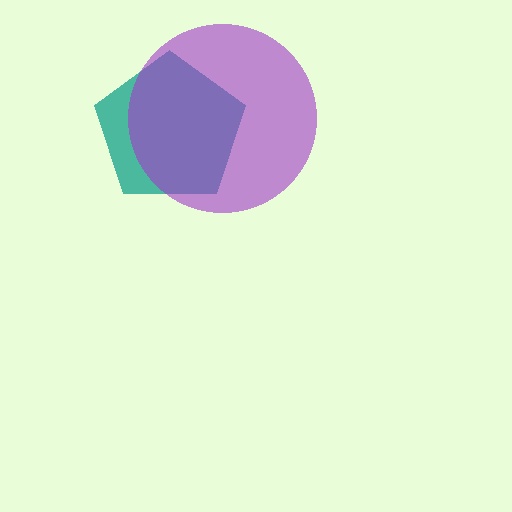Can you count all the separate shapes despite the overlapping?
Yes, there are 2 separate shapes.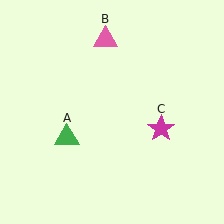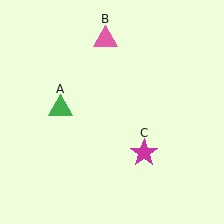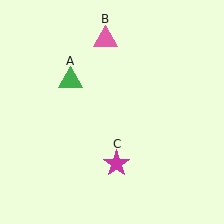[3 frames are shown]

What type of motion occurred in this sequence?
The green triangle (object A), magenta star (object C) rotated clockwise around the center of the scene.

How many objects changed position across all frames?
2 objects changed position: green triangle (object A), magenta star (object C).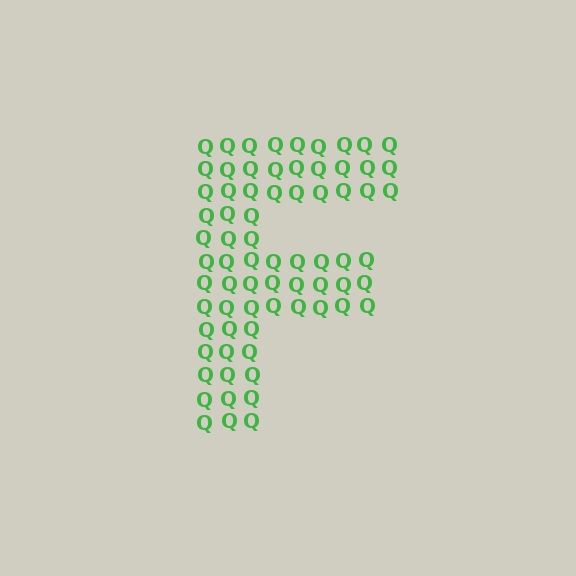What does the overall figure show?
The overall figure shows the letter F.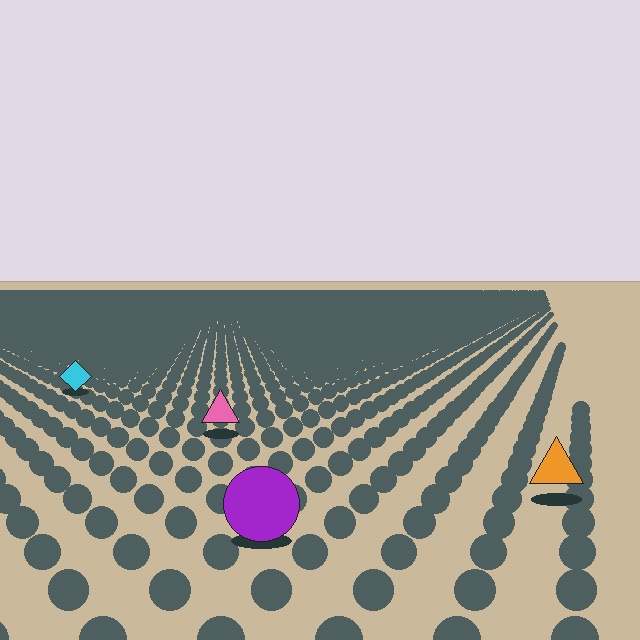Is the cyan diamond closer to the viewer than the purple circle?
No. The purple circle is closer — you can tell from the texture gradient: the ground texture is coarser near it.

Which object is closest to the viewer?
The purple circle is closest. The texture marks near it are larger and more spread out.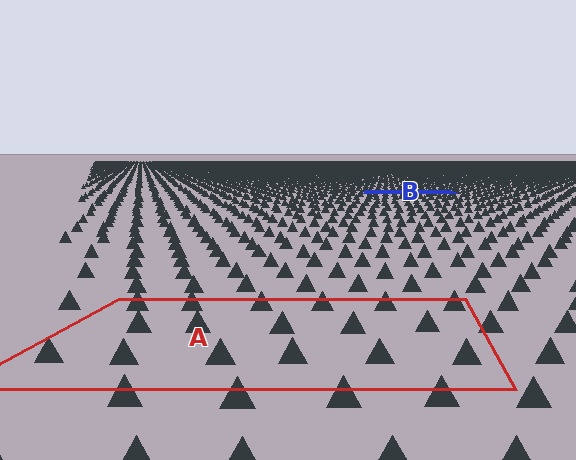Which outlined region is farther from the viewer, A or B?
Region B is farther from the viewer — the texture elements inside it appear smaller and more densely packed.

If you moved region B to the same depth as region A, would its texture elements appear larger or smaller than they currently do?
They would appear larger. At a closer depth, the same texture elements are projected at a bigger on-screen size.